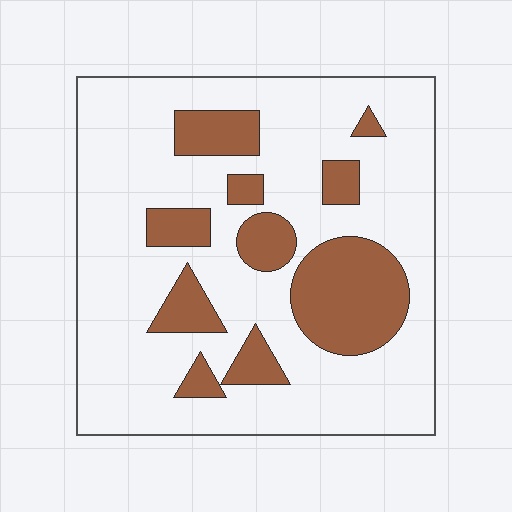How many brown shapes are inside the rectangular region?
10.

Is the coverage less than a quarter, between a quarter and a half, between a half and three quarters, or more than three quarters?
Less than a quarter.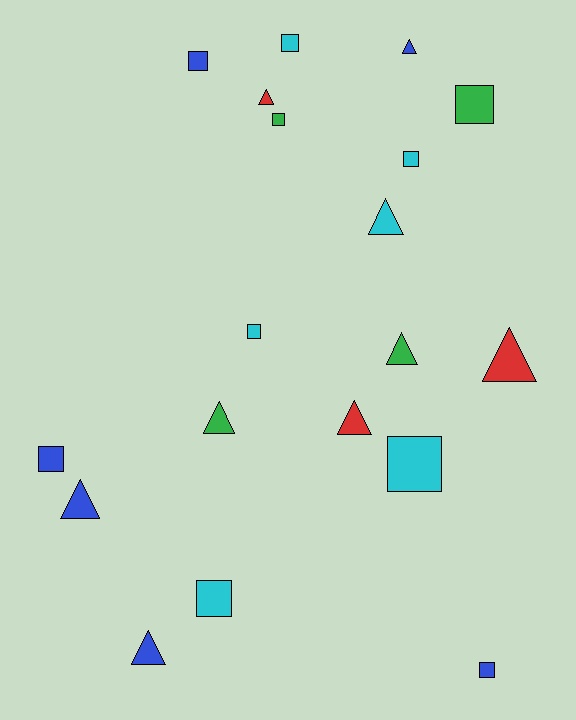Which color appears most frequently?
Cyan, with 6 objects.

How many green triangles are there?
There are 2 green triangles.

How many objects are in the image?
There are 19 objects.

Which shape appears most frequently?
Square, with 10 objects.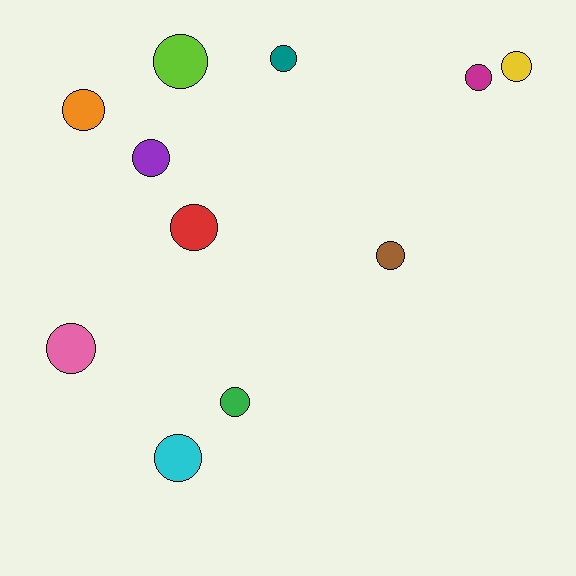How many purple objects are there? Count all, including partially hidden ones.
There is 1 purple object.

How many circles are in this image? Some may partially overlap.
There are 11 circles.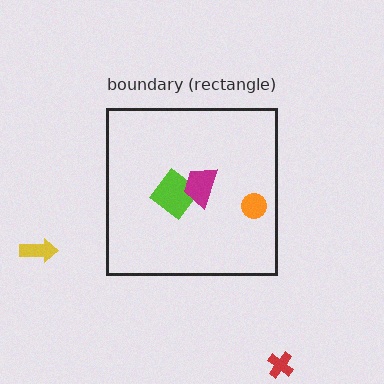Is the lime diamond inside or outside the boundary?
Inside.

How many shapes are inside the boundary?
3 inside, 2 outside.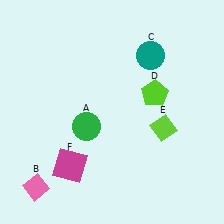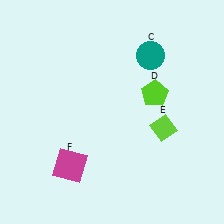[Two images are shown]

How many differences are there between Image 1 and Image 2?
There are 2 differences between the two images.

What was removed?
The green circle (A), the pink diamond (B) were removed in Image 2.